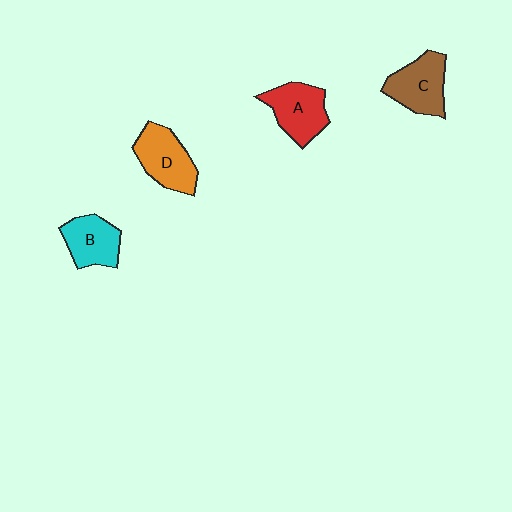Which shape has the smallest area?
Shape B (cyan).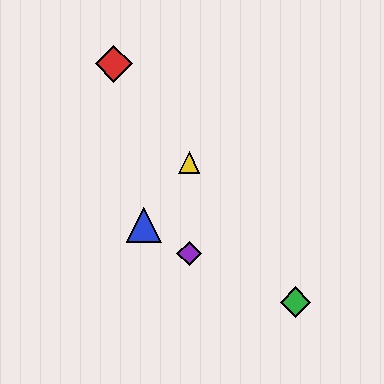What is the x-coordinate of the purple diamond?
The purple diamond is at x≈189.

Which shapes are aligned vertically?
The yellow triangle, the purple diamond are aligned vertically.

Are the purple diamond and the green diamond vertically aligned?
No, the purple diamond is at x≈189 and the green diamond is at x≈295.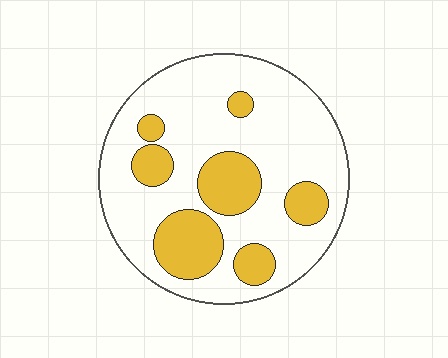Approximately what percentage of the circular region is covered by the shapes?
Approximately 25%.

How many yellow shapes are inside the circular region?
7.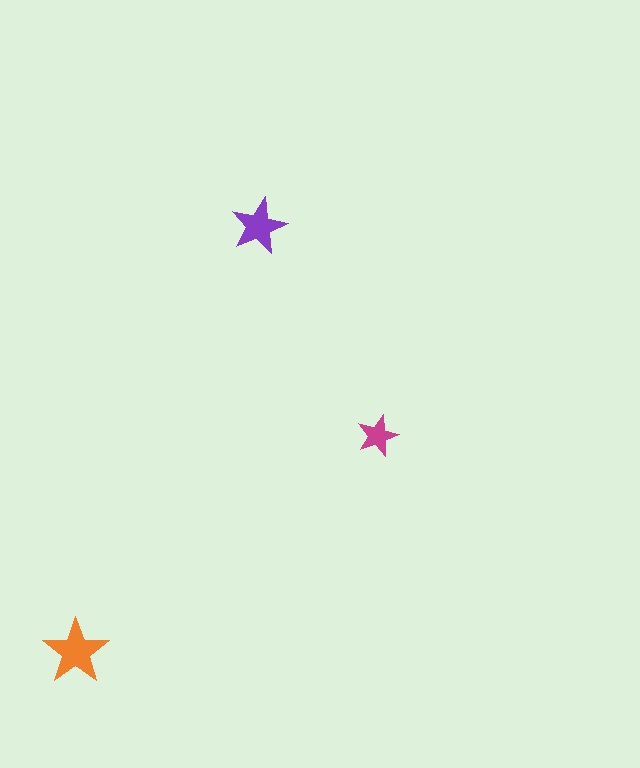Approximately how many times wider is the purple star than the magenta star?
About 1.5 times wider.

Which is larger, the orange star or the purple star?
The orange one.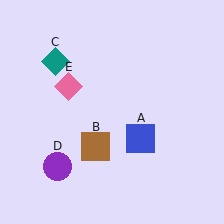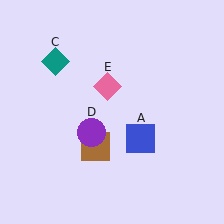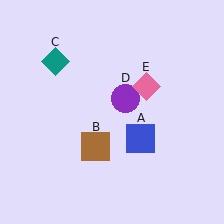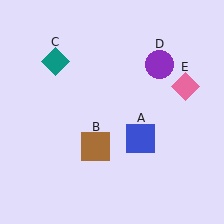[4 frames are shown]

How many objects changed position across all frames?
2 objects changed position: purple circle (object D), pink diamond (object E).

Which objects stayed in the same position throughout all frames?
Blue square (object A) and brown square (object B) and teal diamond (object C) remained stationary.